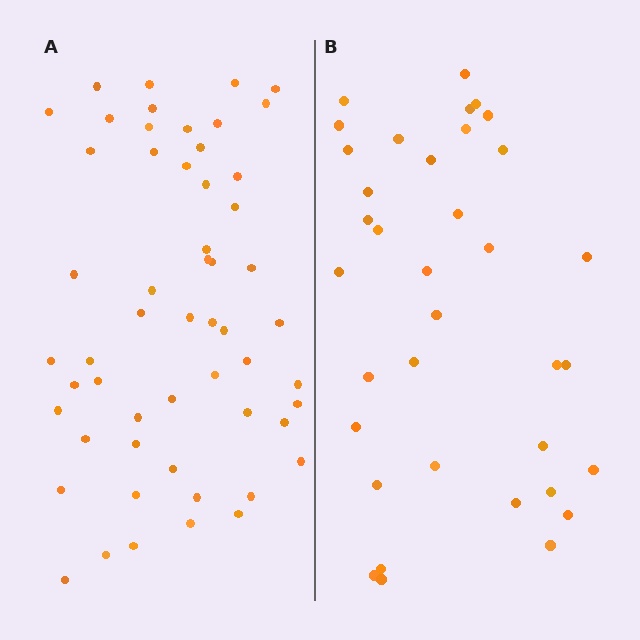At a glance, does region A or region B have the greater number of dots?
Region A (the left region) has more dots.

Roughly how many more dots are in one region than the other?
Region A has approximately 20 more dots than region B.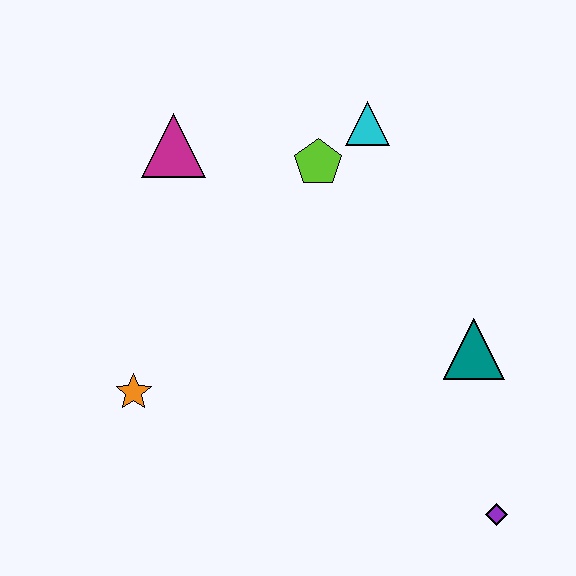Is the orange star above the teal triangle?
No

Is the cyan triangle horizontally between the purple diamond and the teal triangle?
No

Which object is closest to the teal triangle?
The purple diamond is closest to the teal triangle.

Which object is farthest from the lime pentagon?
The purple diamond is farthest from the lime pentagon.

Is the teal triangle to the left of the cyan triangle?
No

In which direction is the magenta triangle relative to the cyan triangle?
The magenta triangle is to the left of the cyan triangle.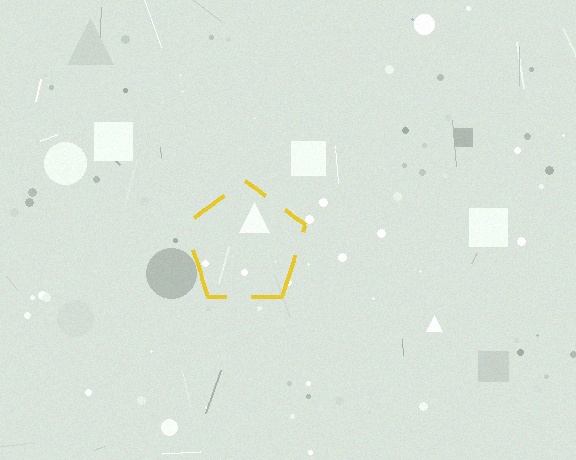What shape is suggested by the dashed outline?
The dashed outline suggests a pentagon.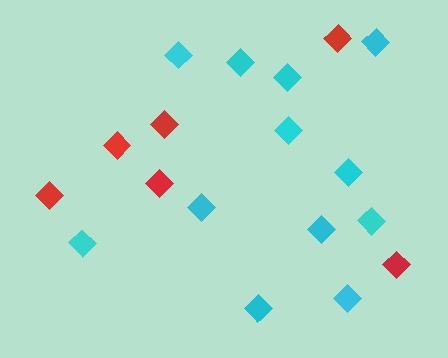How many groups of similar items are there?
There are 2 groups: one group of cyan diamonds (12) and one group of red diamonds (6).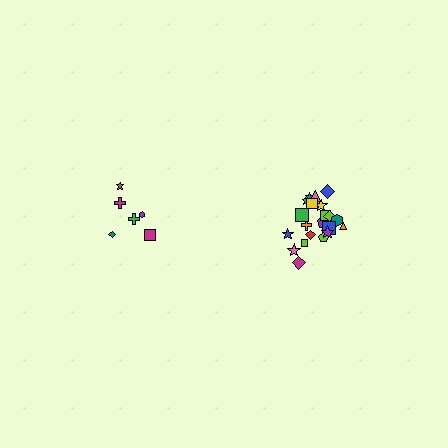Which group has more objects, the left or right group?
The right group.